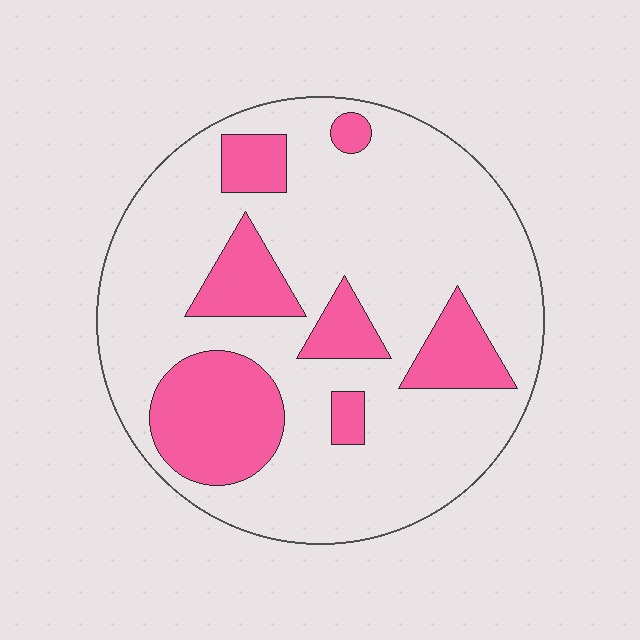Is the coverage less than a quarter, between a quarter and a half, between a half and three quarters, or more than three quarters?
Less than a quarter.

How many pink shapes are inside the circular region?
7.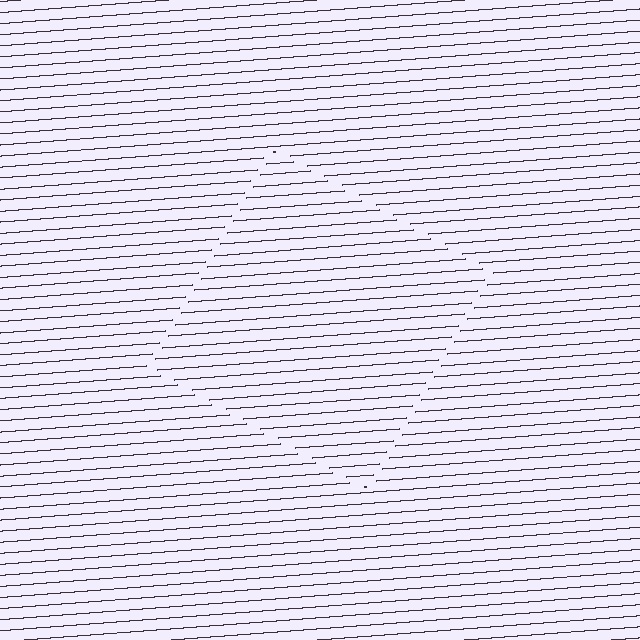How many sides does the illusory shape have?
4 sides — the line-ends trace a square.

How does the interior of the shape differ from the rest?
The interior of the shape contains the same grating, shifted by half a period — the contour is defined by the phase discontinuity where line-ends from the inner and outer gratings abut.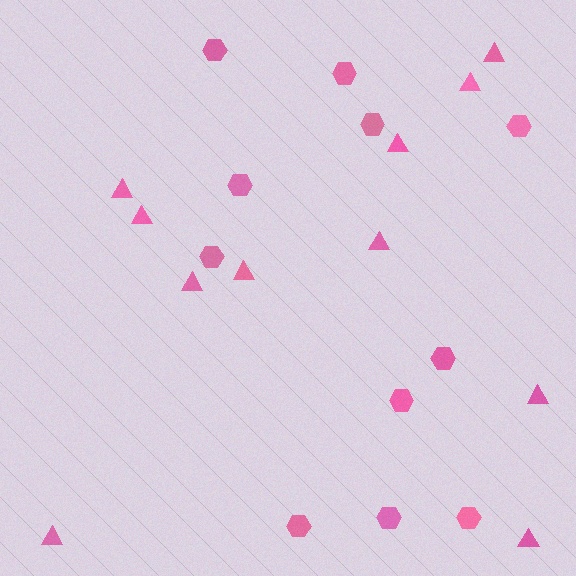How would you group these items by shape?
There are 2 groups: one group of hexagons (11) and one group of triangles (11).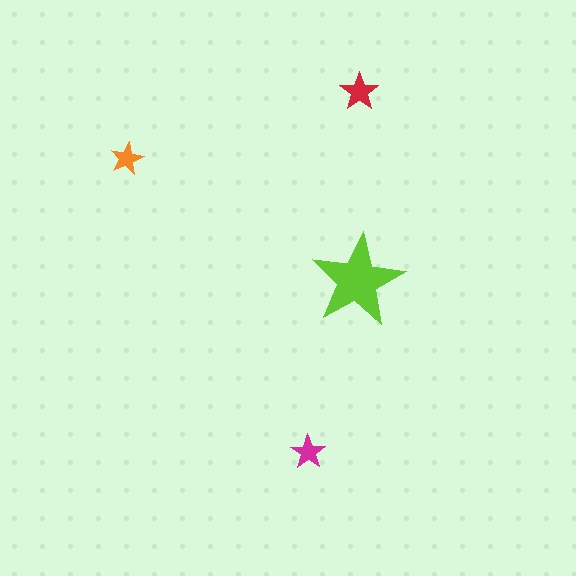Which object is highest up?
The red star is topmost.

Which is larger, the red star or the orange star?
The red one.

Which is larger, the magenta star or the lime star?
The lime one.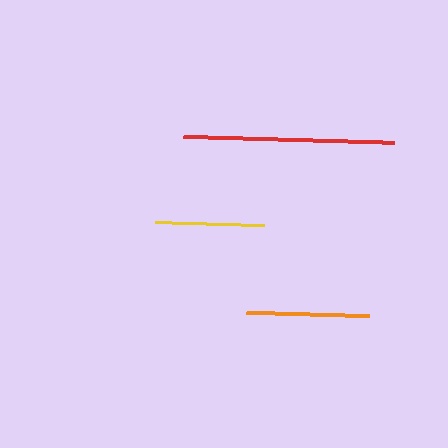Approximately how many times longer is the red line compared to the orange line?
The red line is approximately 1.7 times the length of the orange line.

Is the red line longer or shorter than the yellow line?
The red line is longer than the yellow line.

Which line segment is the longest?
The red line is the longest at approximately 211 pixels.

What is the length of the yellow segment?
The yellow segment is approximately 109 pixels long.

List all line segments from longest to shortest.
From longest to shortest: red, orange, yellow.